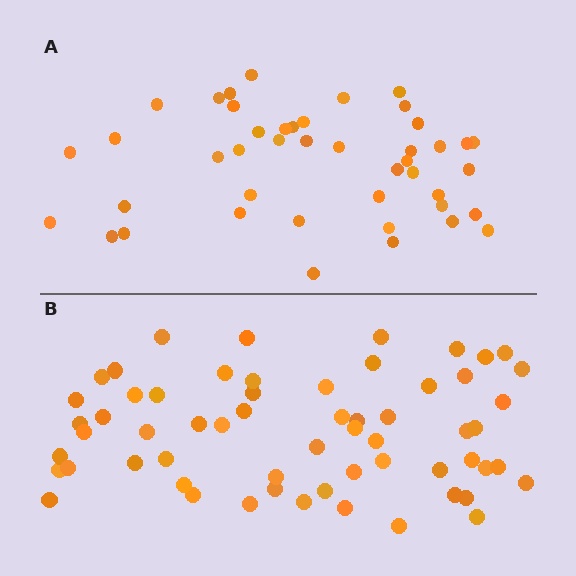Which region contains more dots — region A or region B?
Region B (the bottom region) has more dots.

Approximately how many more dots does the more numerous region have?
Region B has approximately 15 more dots than region A.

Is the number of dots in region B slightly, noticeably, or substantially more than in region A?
Region B has noticeably more, but not dramatically so. The ratio is roughly 1.4 to 1.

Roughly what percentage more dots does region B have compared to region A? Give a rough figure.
About 35% more.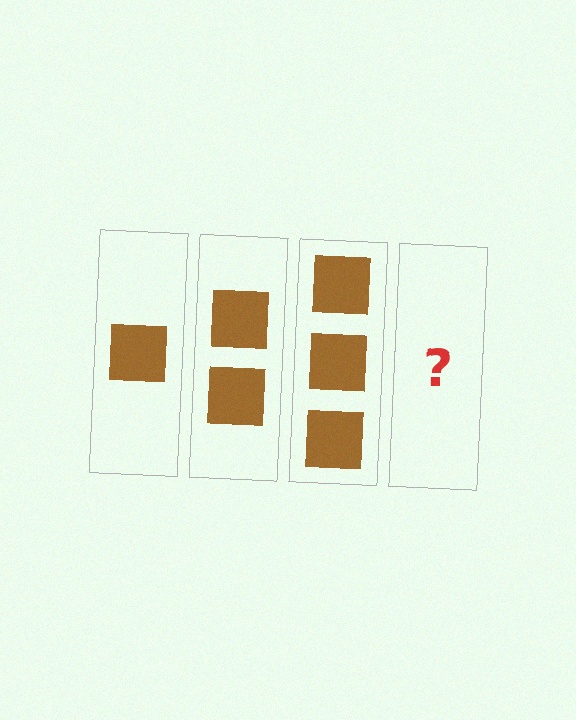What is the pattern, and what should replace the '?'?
The pattern is that each step adds one more square. The '?' should be 4 squares.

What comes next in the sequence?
The next element should be 4 squares.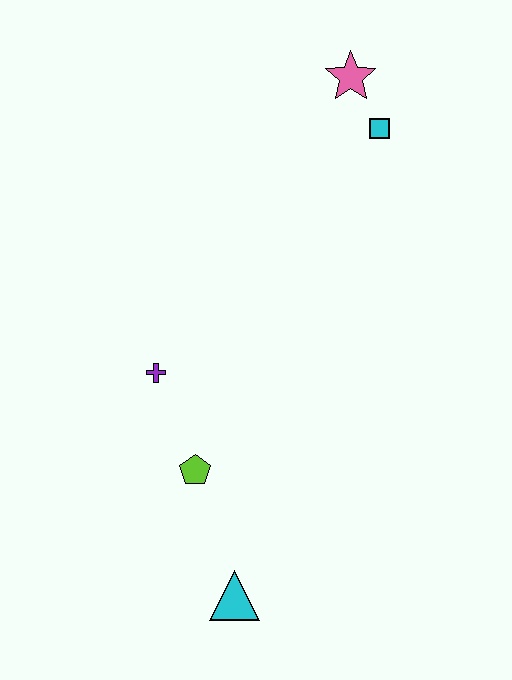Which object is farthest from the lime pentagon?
The pink star is farthest from the lime pentagon.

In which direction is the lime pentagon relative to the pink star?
The lime pentagon is below the pink star.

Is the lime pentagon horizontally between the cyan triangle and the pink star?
No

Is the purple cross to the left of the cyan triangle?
Yes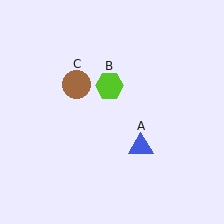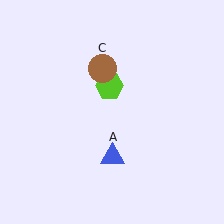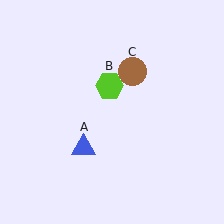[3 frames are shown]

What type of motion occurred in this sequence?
The blue triangle (object A), brown circle (object C) rotated clockwise around the center of the scene.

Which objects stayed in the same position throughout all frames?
Lime hexagon (object B) remained stationary.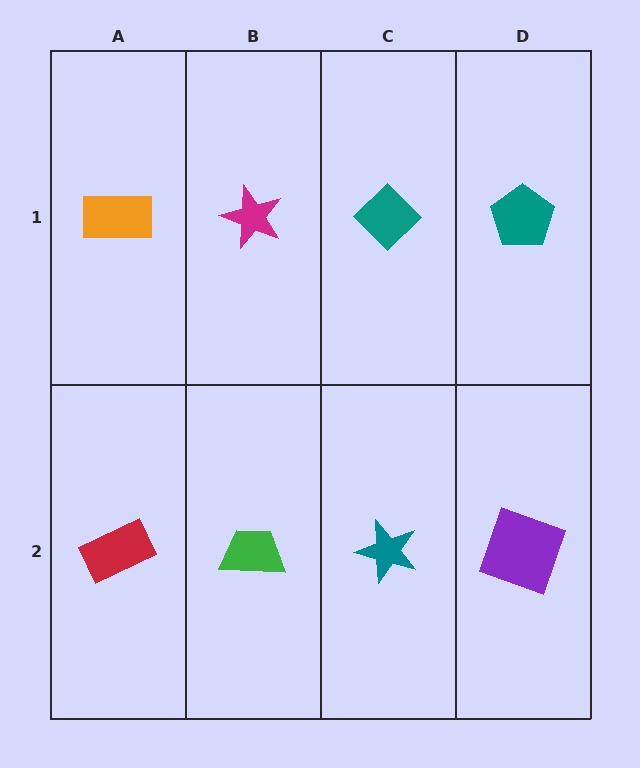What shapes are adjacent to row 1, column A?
A red rectangle (row 2, column A), a magenta star (row 1, column B).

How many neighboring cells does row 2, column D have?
2.